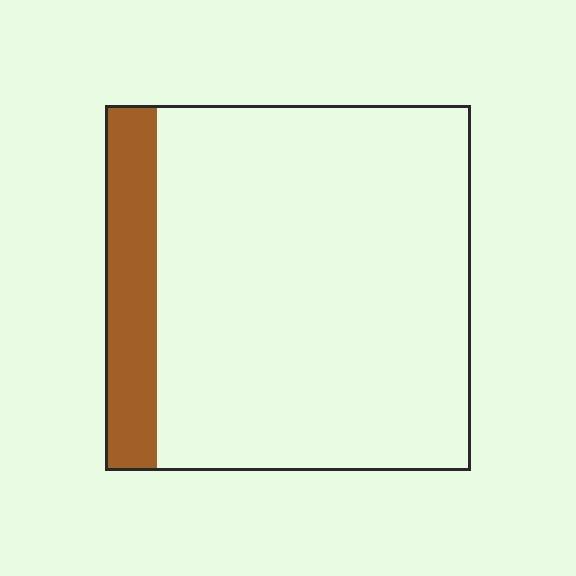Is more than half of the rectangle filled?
No.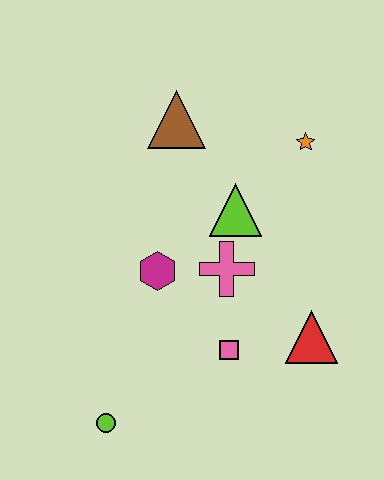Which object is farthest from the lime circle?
The orange star is farthest from the lime circle.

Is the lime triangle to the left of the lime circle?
No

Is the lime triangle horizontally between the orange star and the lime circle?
Yes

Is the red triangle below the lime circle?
No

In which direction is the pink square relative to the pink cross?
The pink square is below the pink cross.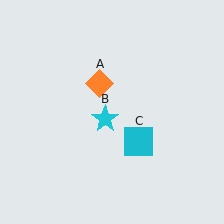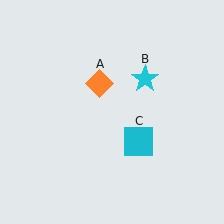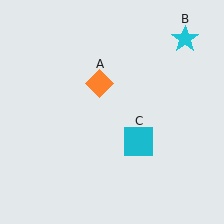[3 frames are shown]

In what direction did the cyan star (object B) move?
The cyan star (object B) moved up and to the right.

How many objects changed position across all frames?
1 object changed position: cyan star (object B).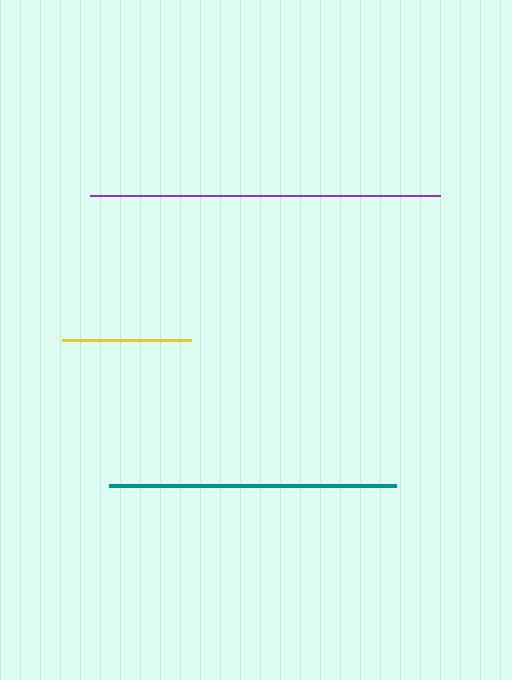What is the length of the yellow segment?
The yellow segment is approximately 128 pixels long.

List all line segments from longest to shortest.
From longest to shortest: purple, teal, yellow.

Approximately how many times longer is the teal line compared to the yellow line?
The teal line is approximately 2.2 times the length of the yellow line.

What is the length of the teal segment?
The teal segment is approximately 287 pixels long.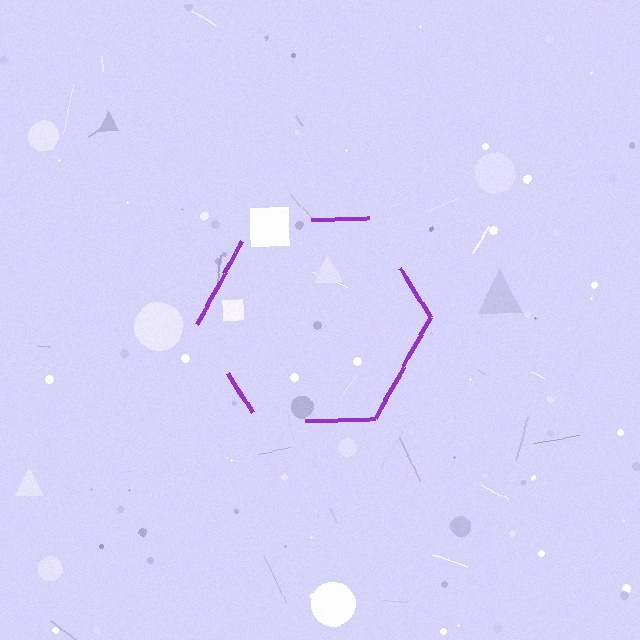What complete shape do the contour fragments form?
The contour fragments form a hexagon.